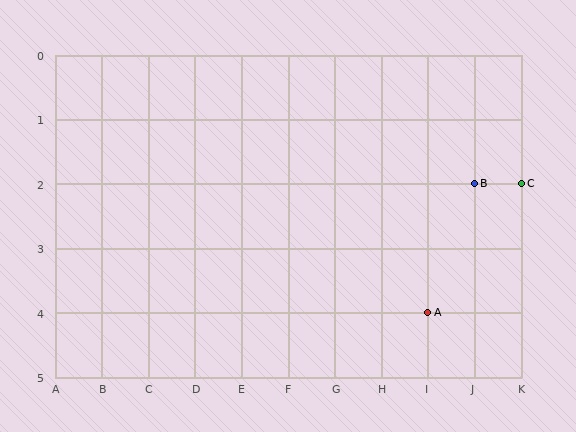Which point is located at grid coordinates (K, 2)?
Point C is at (K, 2).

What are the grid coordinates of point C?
Point C is at grid coordinates (K, 2).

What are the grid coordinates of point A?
Point A is at grid coordinates (I, 4).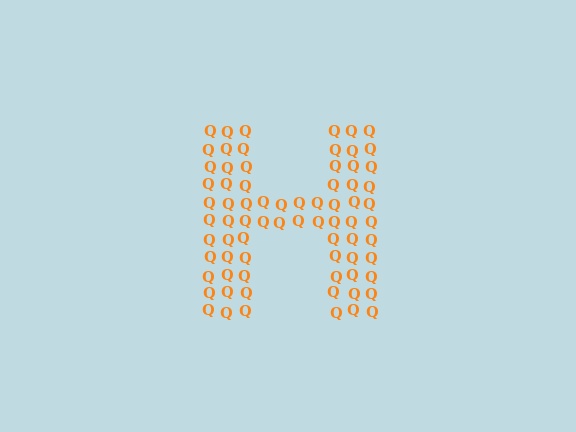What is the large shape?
The large shape is the letter H.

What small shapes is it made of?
It is made of small letter Q's.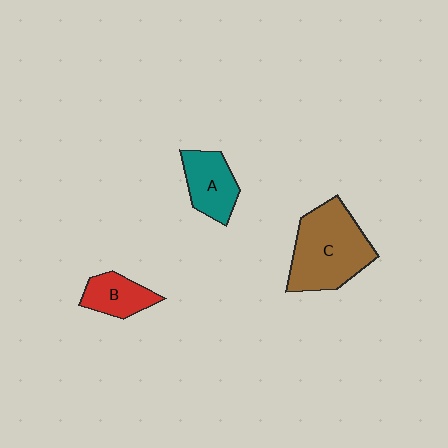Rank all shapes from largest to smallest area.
From largest to smallest: C (brown), A (teal), B (red).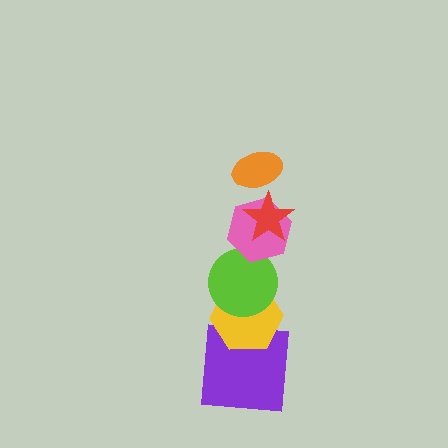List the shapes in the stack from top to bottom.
From top to bottom: the orange ellipse, the red star, the pink hexagon, the lime circle, the yellow hexagon, the purple square.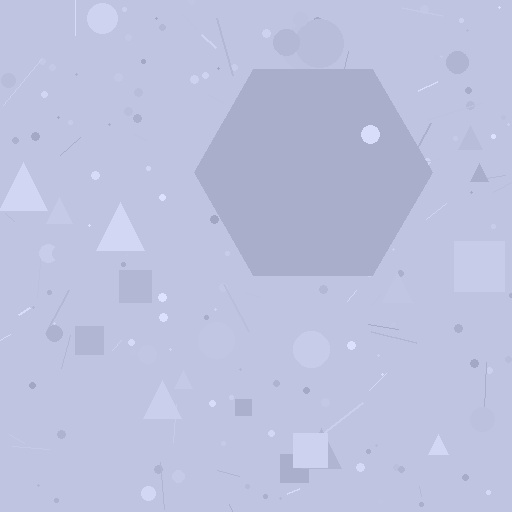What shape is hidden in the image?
A hexagon is hidden in the image.